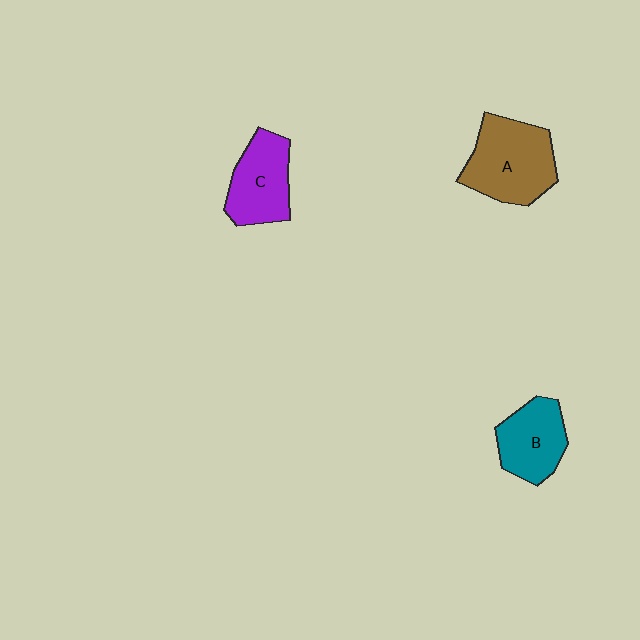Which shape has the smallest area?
Shape B (teal).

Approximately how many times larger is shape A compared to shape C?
Approximately 1.3 times.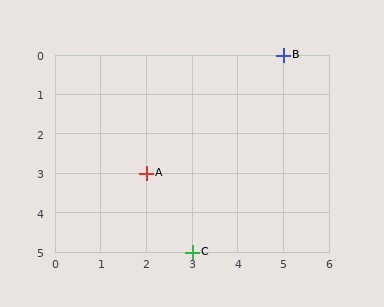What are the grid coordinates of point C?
Point C is at grid coordinates (3, 5).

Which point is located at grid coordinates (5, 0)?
Point B is at (5, 0).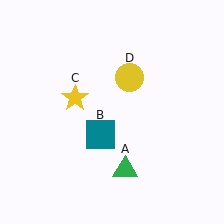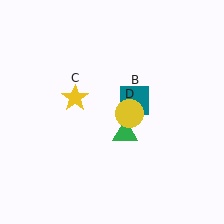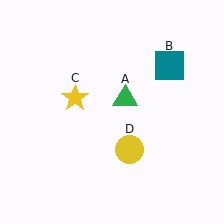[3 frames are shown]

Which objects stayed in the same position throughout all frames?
Yellow star (object C) remained stationary.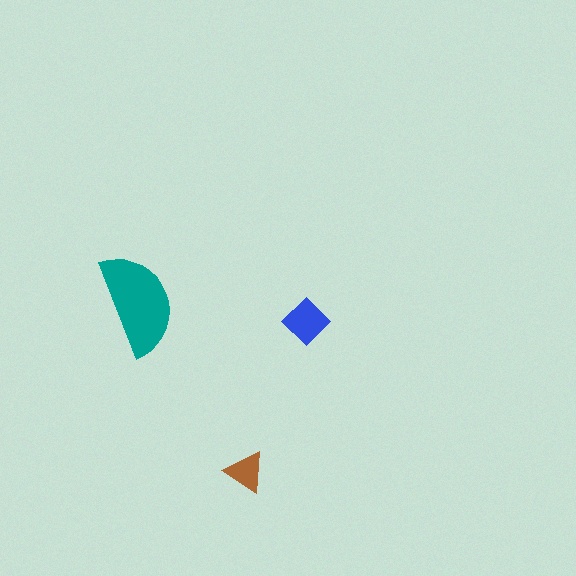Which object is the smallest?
The brown triangle.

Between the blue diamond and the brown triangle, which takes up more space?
The blue diamond.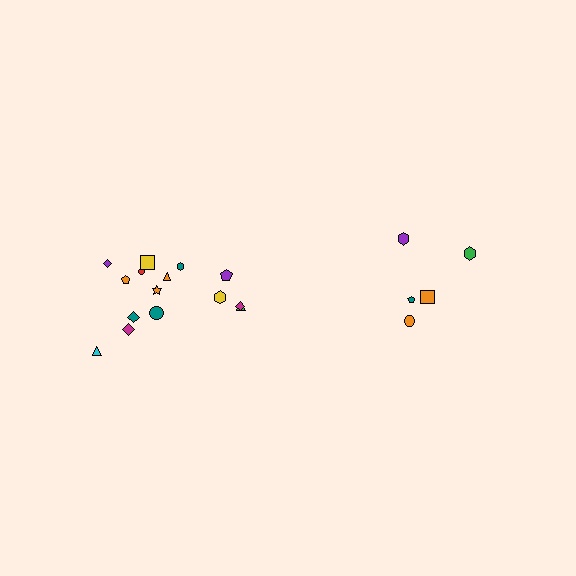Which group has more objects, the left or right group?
The left group.